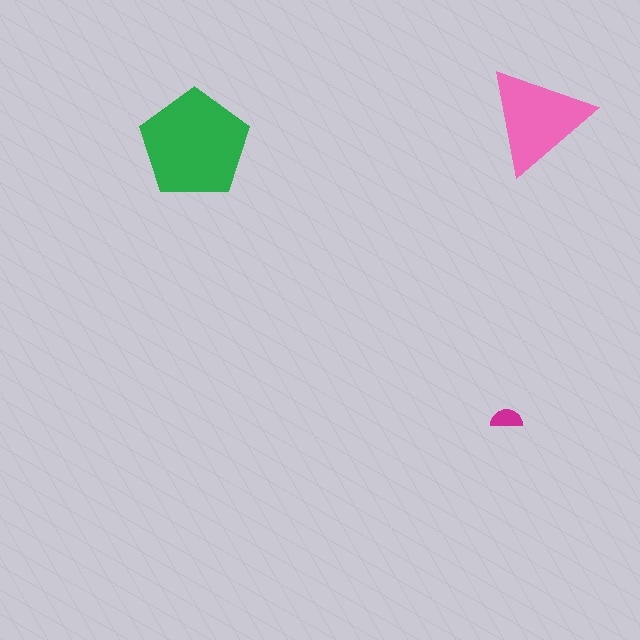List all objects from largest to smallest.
The green pentagon, the pink triangle, the magenta semicircle.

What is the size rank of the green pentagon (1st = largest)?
1st.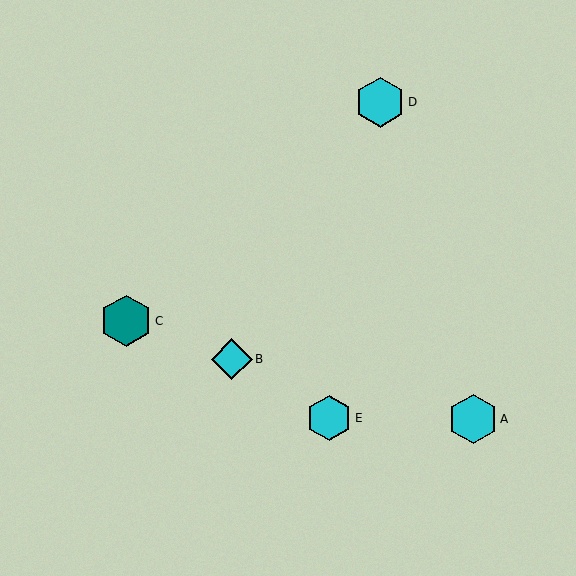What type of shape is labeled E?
Shape E is a cyan hexagon.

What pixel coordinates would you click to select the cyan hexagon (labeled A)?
Click at (473, 419) to select the cyan hexagon A.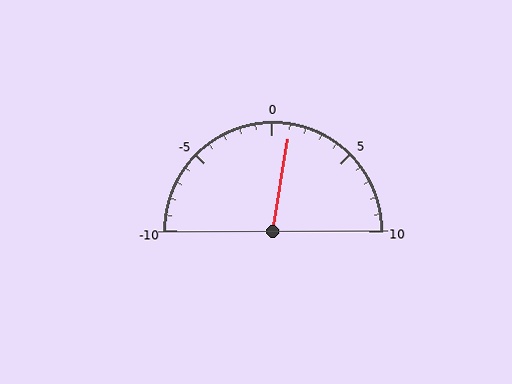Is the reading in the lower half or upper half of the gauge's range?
The reading is in the upper half of the range (-10 to 10).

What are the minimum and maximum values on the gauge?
The gauge ranges from -10 to 10.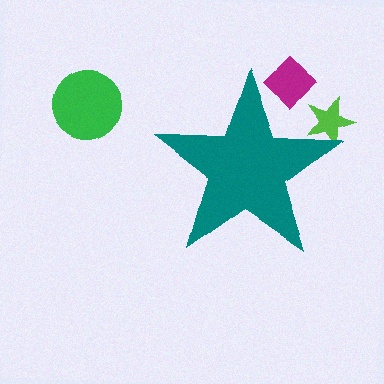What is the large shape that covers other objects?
A teal star.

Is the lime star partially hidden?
Yes, the lime star is partially hidden behind the teal star.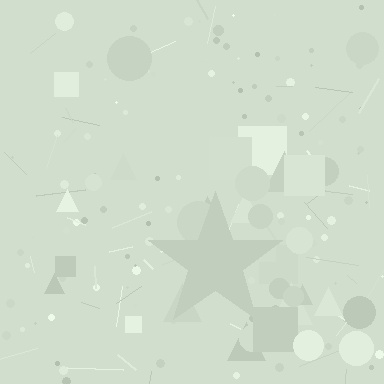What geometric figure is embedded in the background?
A star is embedded in the background.